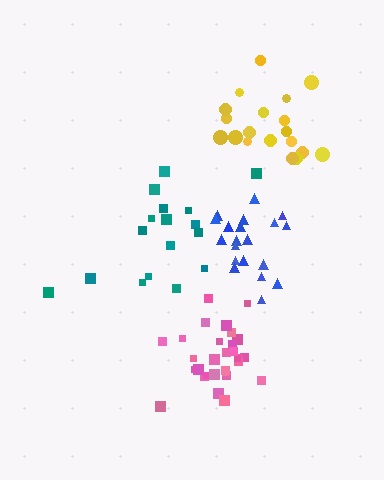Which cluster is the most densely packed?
Pink.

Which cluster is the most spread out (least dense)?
Teal.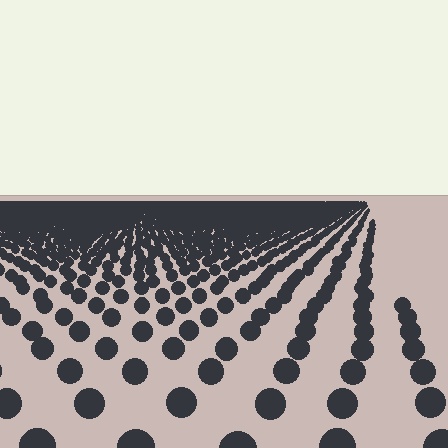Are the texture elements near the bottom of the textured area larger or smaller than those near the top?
Larger. Near the bottom, elements are closer to the viewer and appear at a bigger on-screen size.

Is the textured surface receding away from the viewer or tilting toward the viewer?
The surface is receding away from the viewer. Texture elements get smaller and denser toward the top.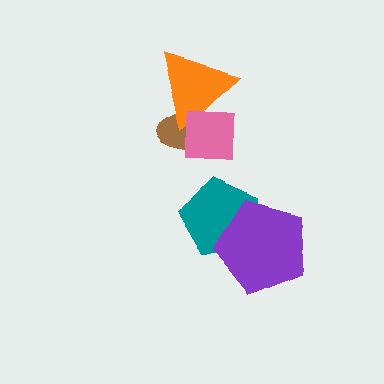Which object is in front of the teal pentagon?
The purple pentagon is in front of the teal pentagon.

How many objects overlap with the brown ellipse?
2 objects overlap with the brown ellipse.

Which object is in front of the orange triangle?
The pink square is in front of the orange triangle.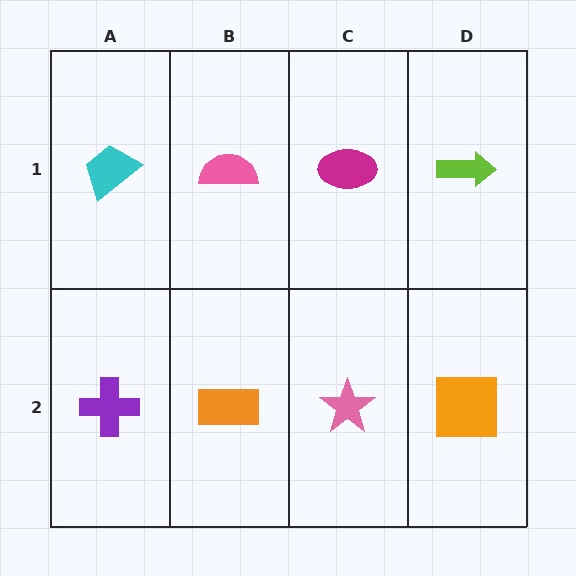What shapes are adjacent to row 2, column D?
A lime arrow (row 1, column D), a pink star (row 2, column C).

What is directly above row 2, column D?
A lime arrow.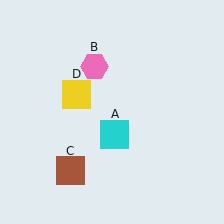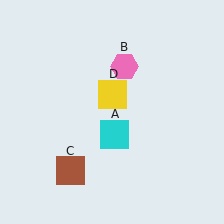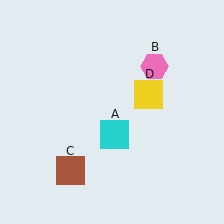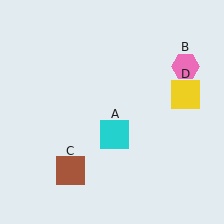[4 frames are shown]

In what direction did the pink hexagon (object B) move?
The pink hexagon (object B) moved right.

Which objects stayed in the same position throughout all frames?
Cyan square (object A) and brown square (object C) remained stationary.